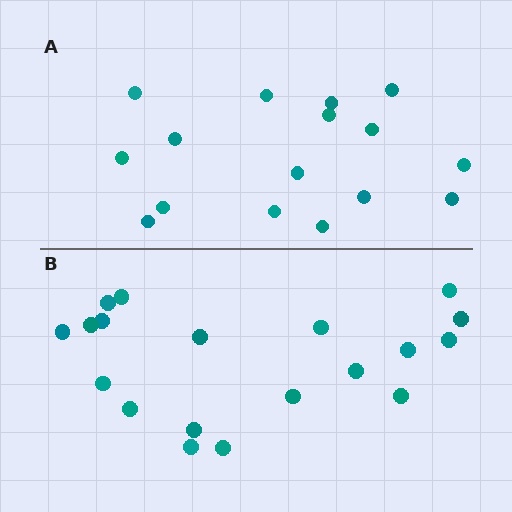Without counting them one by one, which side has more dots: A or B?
Region B (the bottom region) has more dots.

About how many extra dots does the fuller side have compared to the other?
Region B has just a few more — roughly 2 or 3 more dots than region A.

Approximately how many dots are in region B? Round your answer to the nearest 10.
About 20 dots. (The exact count is 19, which rounds to 20.)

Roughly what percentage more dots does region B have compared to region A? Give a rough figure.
About 20% more.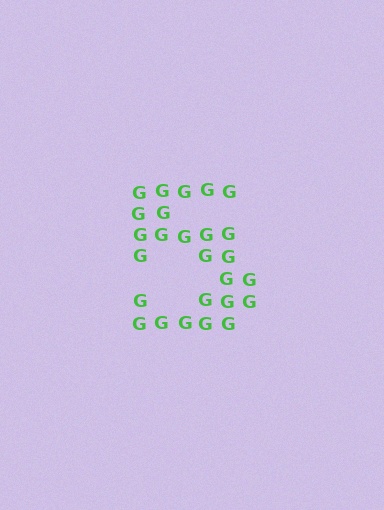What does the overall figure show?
The overall figure shows the digit 5.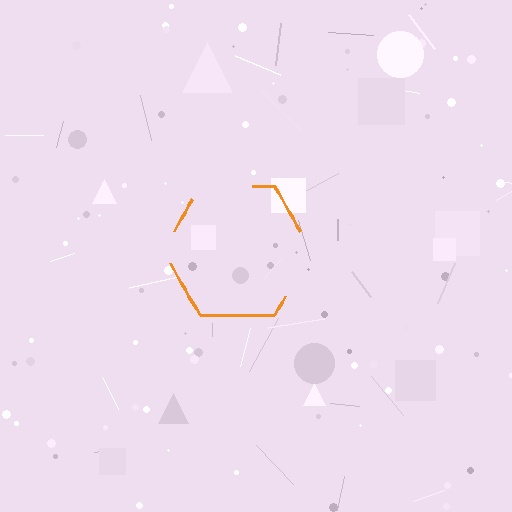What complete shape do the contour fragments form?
The contour fragments form a hexagon.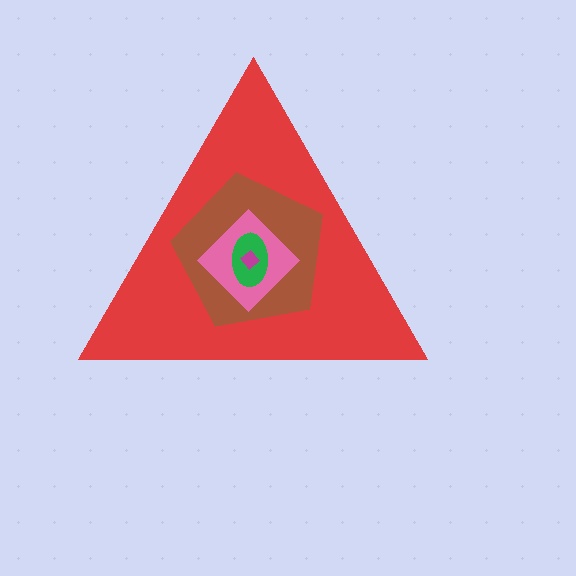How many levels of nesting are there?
5.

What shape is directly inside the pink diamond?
The green ellipse.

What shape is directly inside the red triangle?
The brown pentagon.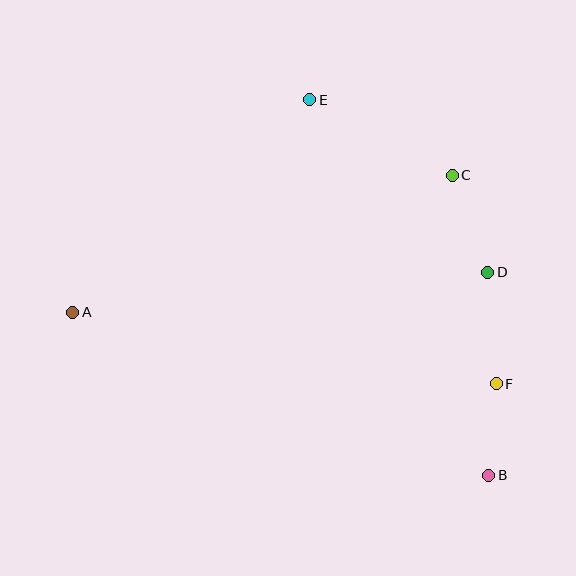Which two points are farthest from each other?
Points A and B are farthest from each other.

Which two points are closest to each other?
Points B and F are closest to each other.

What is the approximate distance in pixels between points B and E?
The distance between B and E is approximately 416 pixels.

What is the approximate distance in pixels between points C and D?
The distance between C and D is approximately 103 pixels.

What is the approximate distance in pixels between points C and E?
The distance between C and E is approximately 161 pixels.